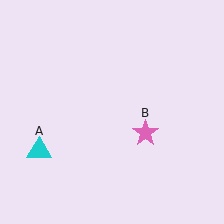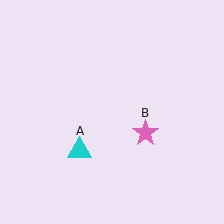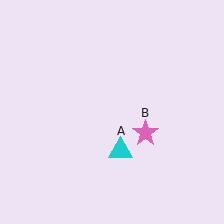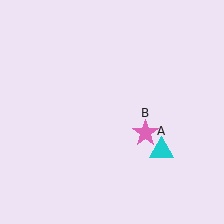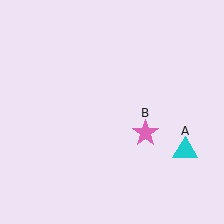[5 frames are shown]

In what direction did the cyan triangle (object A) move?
The cyan triangle (object A) moved right.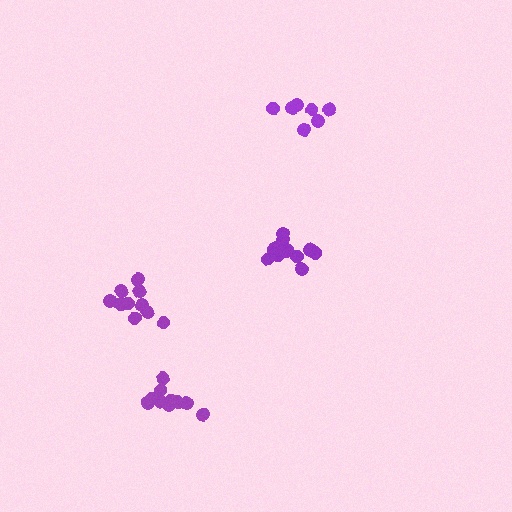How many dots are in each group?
Group 1: 11 dots, Group 2: 13 dots, Group 3: 7 dots, Group 4: 11 dots (42 total).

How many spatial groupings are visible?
There are 4 spatial groupings.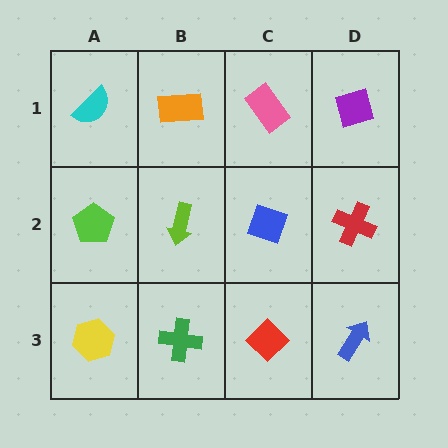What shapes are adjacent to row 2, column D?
A purple diamond (row 1, column D), a blue arrow (row 3, column D), a blue diamond (row 2, column C).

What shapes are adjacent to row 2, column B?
An orange rectangle (row 1, column B), a green cross (row 3, column B), a lime pentagon (row 2, column A), a blue diamond (row 2, column C).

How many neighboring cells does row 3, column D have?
2.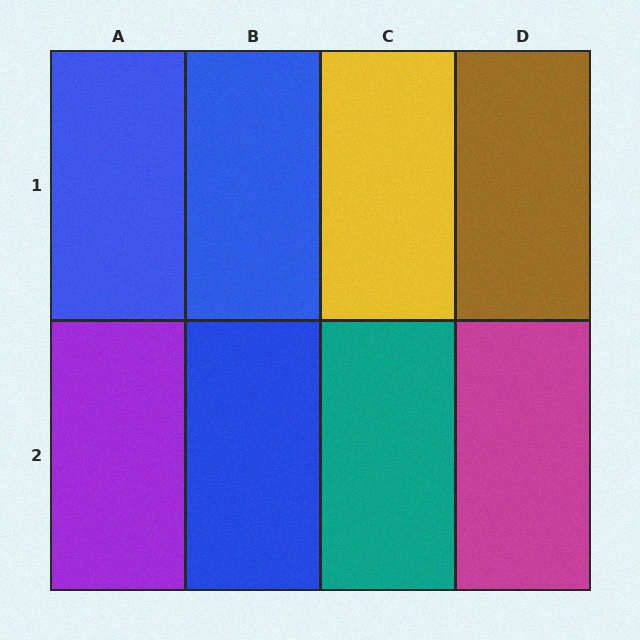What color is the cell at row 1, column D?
Brown.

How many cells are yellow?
1 cell is yellow.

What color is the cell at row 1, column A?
Blue.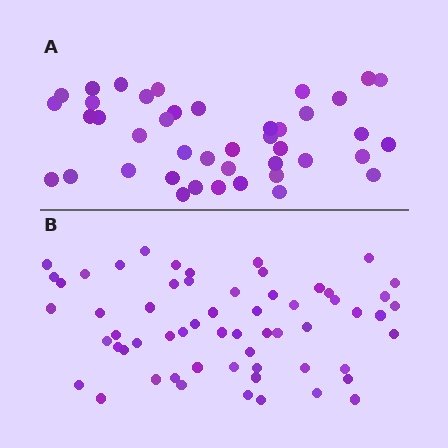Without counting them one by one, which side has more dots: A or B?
Region B (the bottom region) has more dots.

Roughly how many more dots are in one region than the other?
Region B has approximately 20 more dots than region A.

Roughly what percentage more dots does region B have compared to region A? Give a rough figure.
About 45% more.